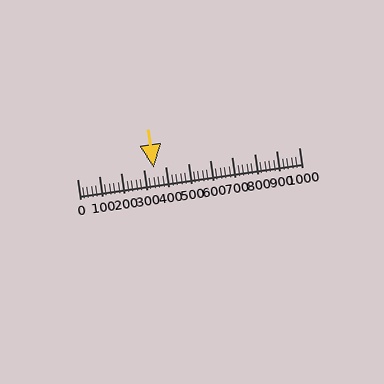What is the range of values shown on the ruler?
The ruler shows values from 0 to 1000.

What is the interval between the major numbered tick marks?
The major tick marks are spaced 100 units apart.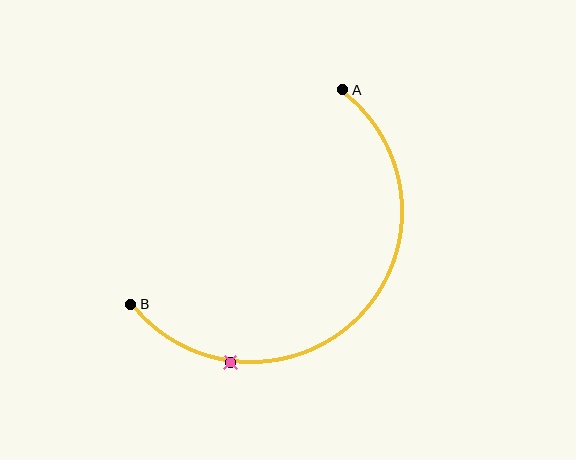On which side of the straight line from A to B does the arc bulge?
The arc bulges below and to the right of the straight line connecting A and B.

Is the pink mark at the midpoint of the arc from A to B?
No. The pink mark lies on the arc but is closer to endpoint B. The arc midpoint would be at the point on the curve equidistant along the arc from both A and B.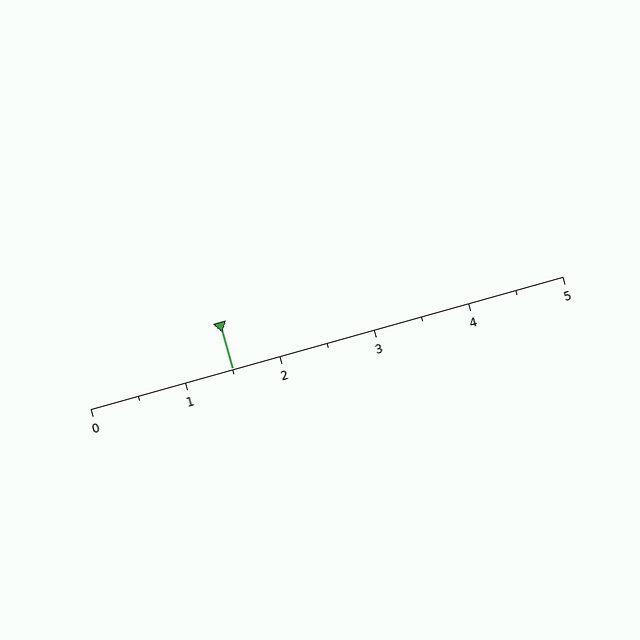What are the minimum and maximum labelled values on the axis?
The axis runs from 0 to 5.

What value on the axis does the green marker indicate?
The marker indicates approximately 1.5.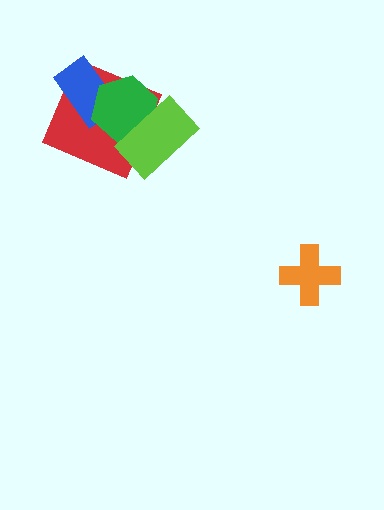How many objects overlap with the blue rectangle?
2 objects overlap with the blue rectangle.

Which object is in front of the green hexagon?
The lime rectangle is in front of the green hexagon.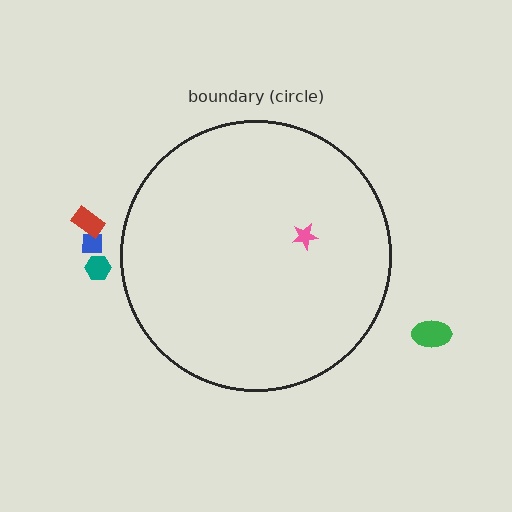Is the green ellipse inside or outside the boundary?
Outside.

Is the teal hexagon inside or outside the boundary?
Outside.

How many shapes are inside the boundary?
1 inside, 4 outside.